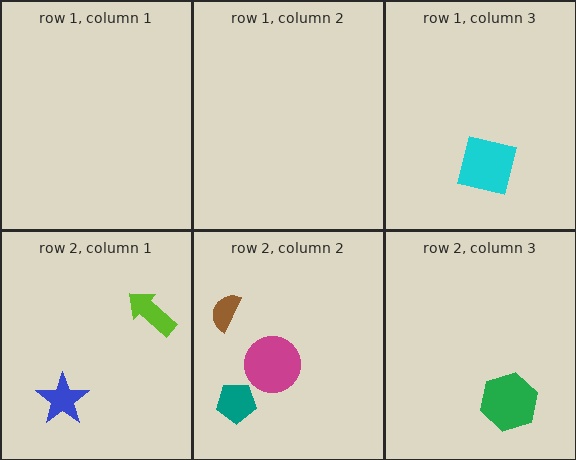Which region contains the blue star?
The row 2, column 1 region.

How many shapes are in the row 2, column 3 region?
1.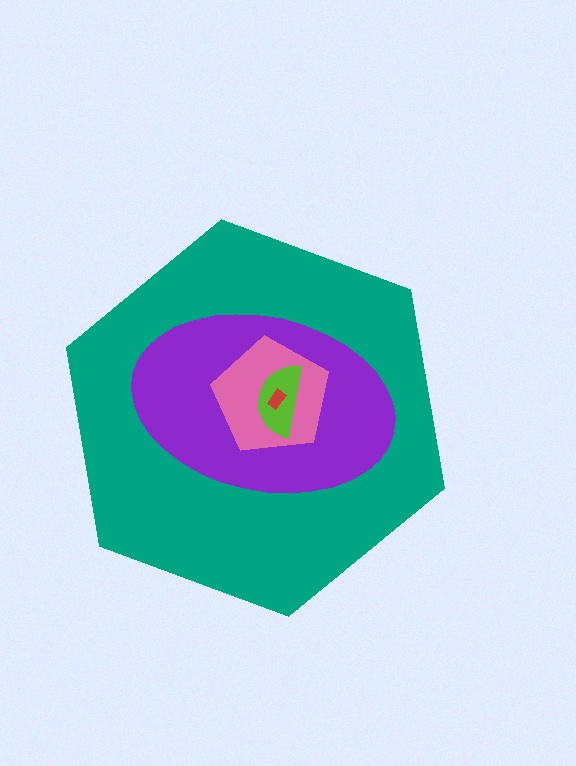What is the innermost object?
The red rectangle.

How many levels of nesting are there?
5.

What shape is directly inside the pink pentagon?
The lime semicircle.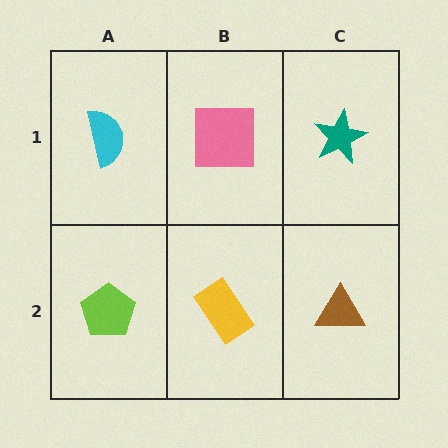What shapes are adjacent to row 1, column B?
A yellow rectangle (row 2, column B), a cyan semicircle (row 1, column A), a teal star (row 1, column C).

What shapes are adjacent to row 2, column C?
A teal star (row 1, column C), a yellow rectangle (row 2, column B).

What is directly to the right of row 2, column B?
A brown triangle.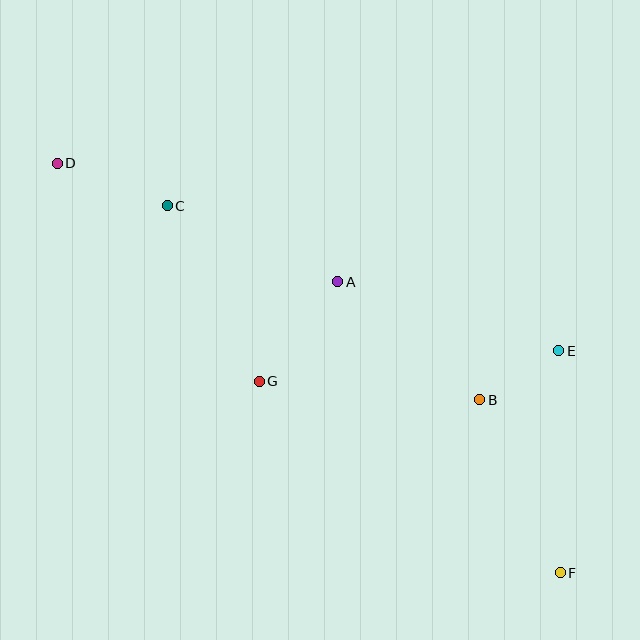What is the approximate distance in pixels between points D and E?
The distance between D and E is approximately 535 pixels.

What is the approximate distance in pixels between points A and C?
The distance between A and C is approximately 187 pixels.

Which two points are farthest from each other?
Points D and F are farthest from each other.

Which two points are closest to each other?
Points B and E are closest to each other.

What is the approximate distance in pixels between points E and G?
The distance between E and G is approximately 301 pixels.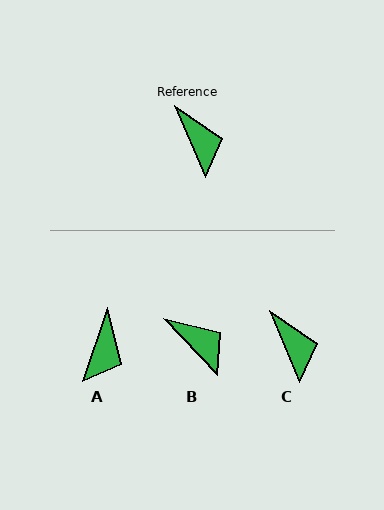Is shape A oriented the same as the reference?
No, it is off by about 41 degrees.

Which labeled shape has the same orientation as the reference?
C.